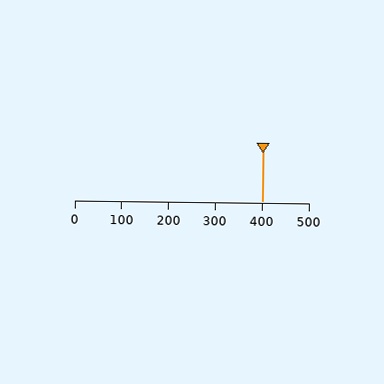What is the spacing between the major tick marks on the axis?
The major ticks are spaced 100 apart.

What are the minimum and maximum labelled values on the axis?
The axis runs from 0 to 500.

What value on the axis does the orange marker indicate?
The marker indicates approximately 400.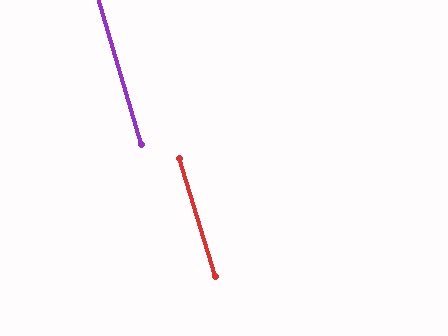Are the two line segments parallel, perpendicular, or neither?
Parallel — their directions differ by only 0.7°.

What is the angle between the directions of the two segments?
Approximately 1 degree.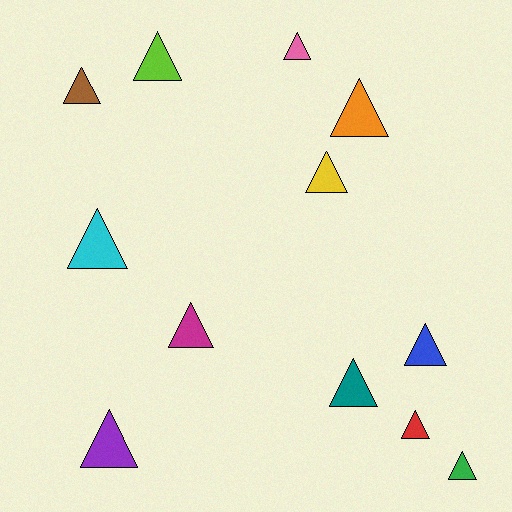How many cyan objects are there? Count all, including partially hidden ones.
There is 1 cyan object.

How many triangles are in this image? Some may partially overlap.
There are 12 triangles.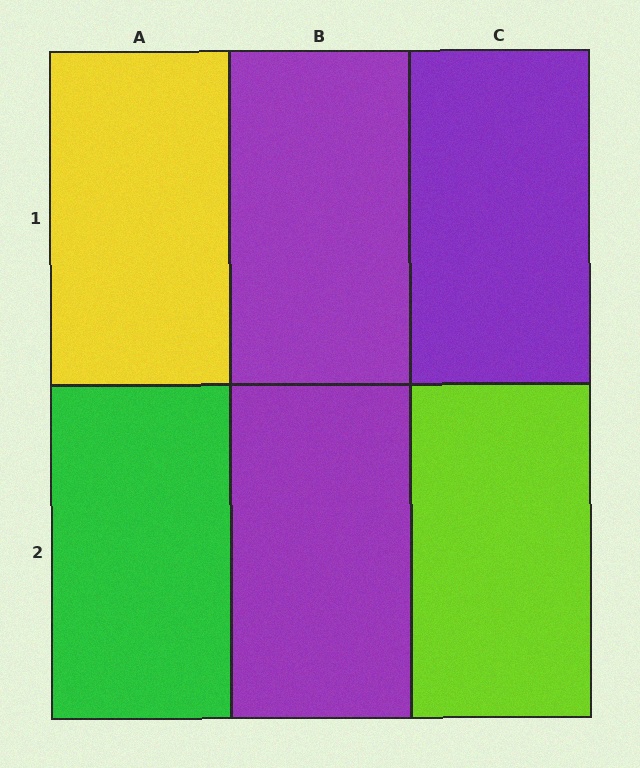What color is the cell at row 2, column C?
Lime.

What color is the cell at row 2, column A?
Green.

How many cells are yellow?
1 cell is yellow.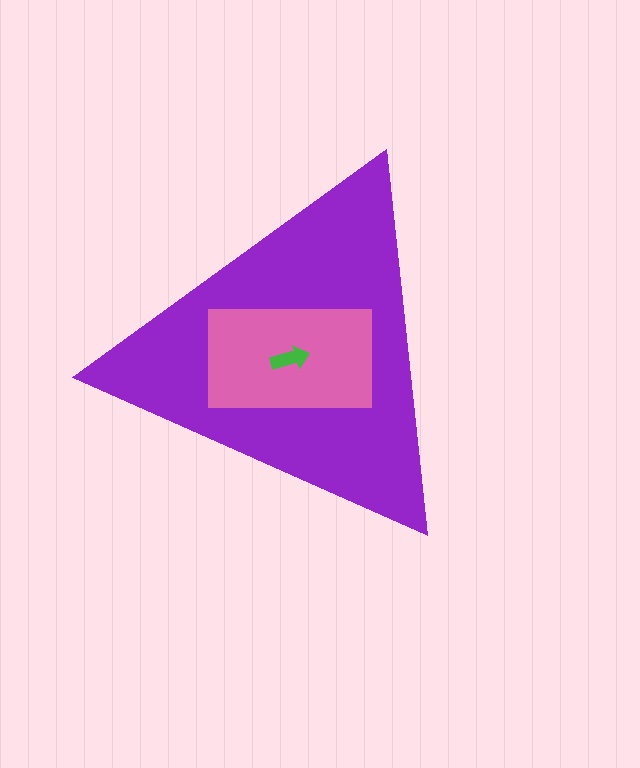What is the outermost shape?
The purple triangle.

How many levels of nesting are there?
3.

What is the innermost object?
The green arrow.